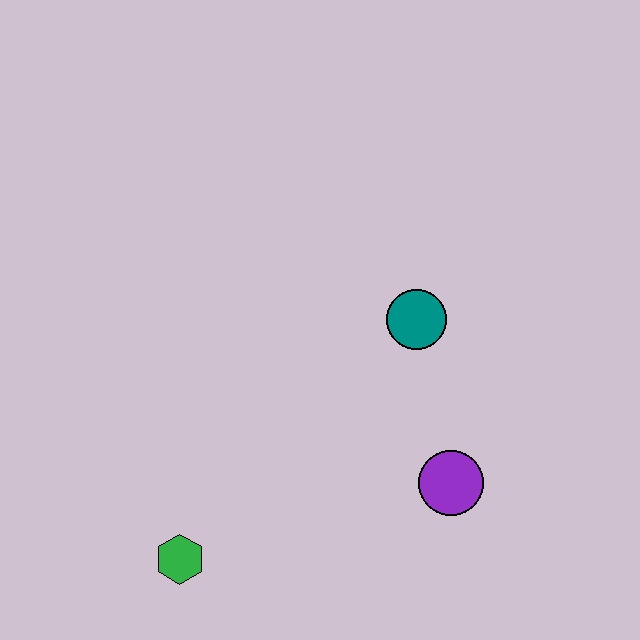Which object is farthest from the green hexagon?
The teal circle is farthest from the green hexagon.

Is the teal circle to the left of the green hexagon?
No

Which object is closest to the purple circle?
The teal circle is closest to the purple circle.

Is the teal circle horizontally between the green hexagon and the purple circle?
Yes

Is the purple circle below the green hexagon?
No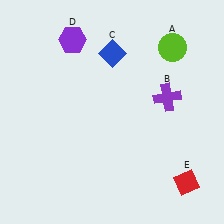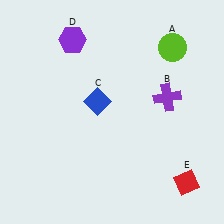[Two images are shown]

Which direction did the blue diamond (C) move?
The blue diamond (C) moved down.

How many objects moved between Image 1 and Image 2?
1 object moved between the two images.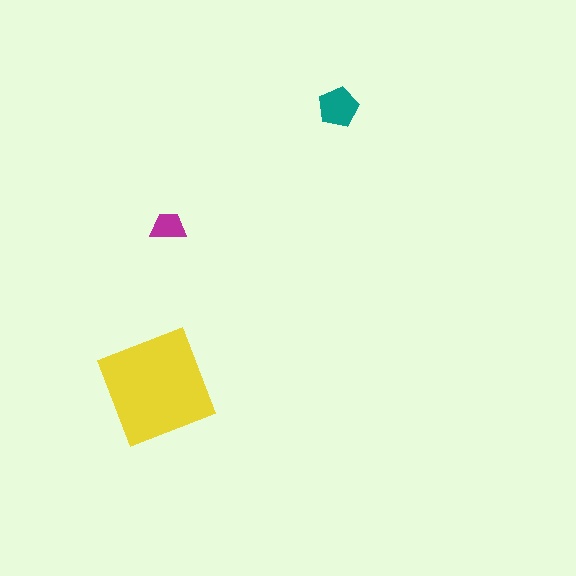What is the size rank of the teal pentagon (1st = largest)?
2nd.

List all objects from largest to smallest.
The yellow diamond, the teal pentagon, the magenta trapezoid.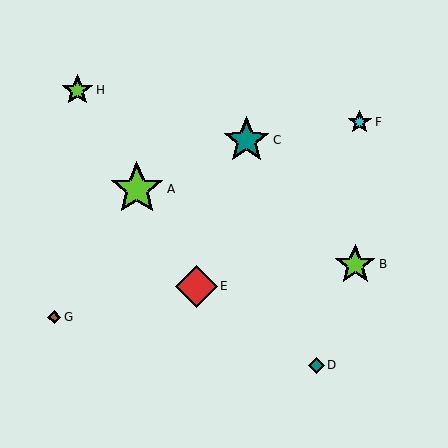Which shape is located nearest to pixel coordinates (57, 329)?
The brown diamond (labeled G) at (54, 317) is nearest to that location.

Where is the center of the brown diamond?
The center of the brown diamond is at (54, 317).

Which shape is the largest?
The lime star (labeled A) is the largest.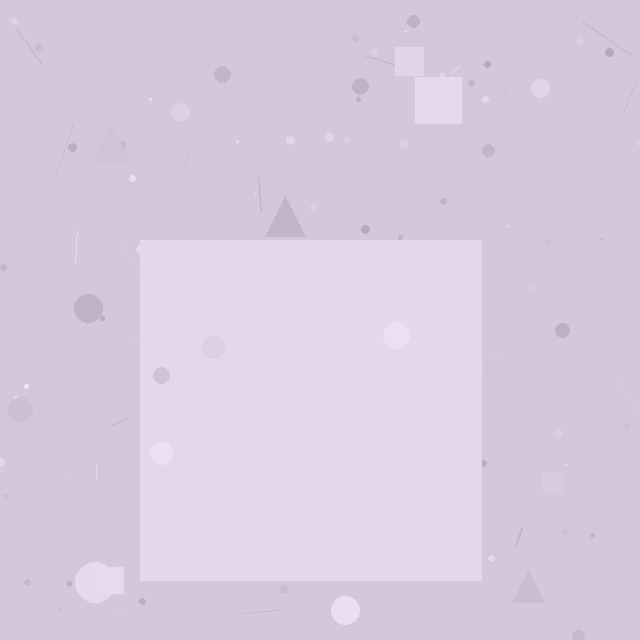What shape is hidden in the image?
A square is hidden in the image.